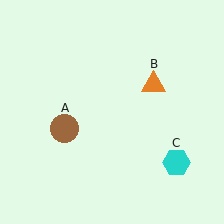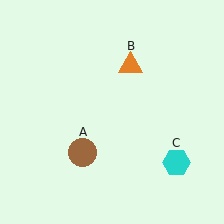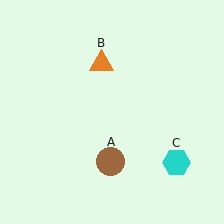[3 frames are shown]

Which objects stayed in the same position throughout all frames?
Cyan hexagon (object C) remained stationary.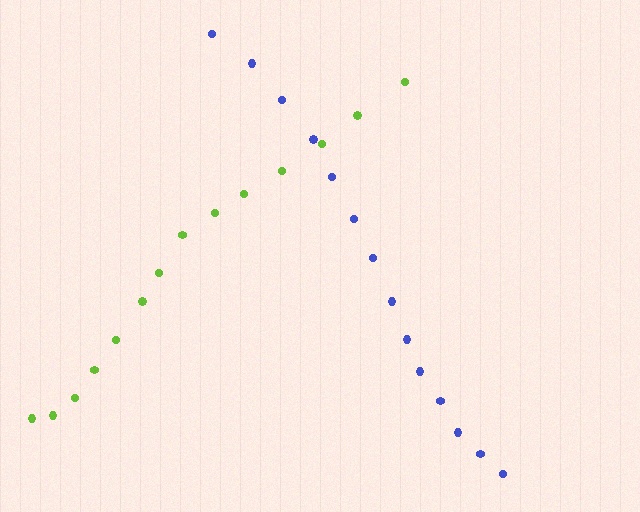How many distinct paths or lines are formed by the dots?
There are 2 distinct paths.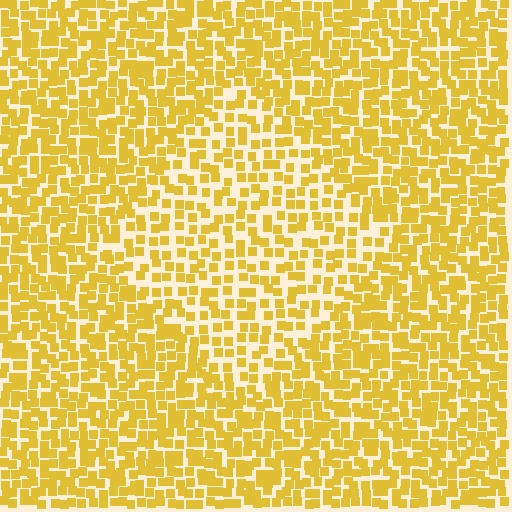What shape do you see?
I see a diamond.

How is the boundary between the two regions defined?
The boundary is defined by a change in element density (approximately 1.6x ratio). All elements are the same color, size, and shape.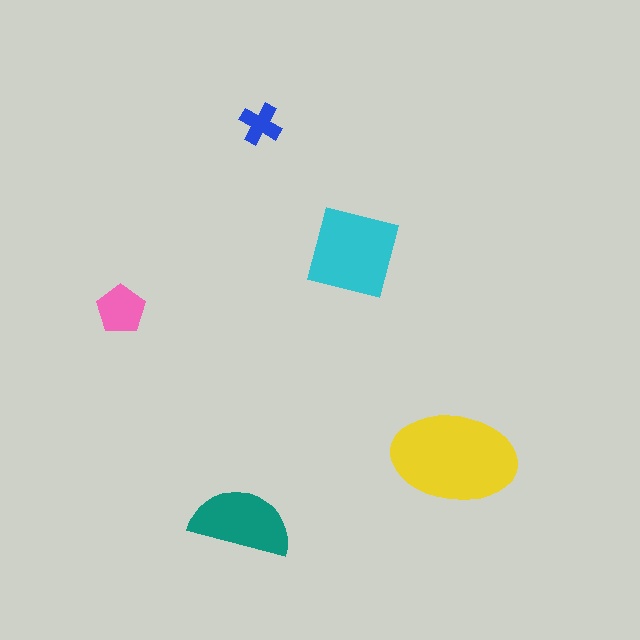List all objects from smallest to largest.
The blue cross, the pink pentagon, the teal semicircle, the cyan square, the yellow ellipse.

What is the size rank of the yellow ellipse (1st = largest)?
1st.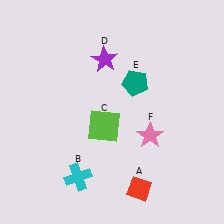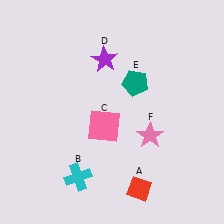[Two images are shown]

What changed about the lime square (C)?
In Image 1, C is lime. In Image 2, it changed to pink.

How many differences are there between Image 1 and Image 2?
There is 1 difference between the two images.